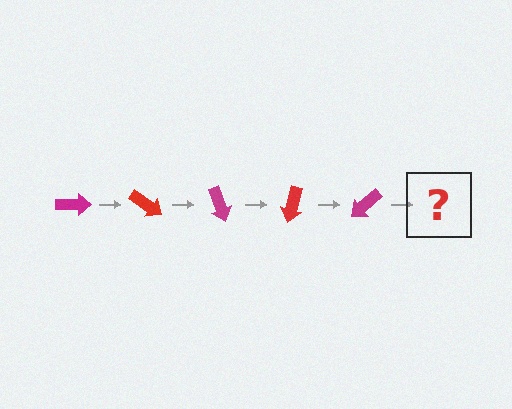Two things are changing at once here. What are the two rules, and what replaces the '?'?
The two rules are that it rotates 35 degrees each step and the color cycles through magenta and red. The '?' should be a red arrow, rotated 175 degrees from the start.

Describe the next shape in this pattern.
It should be a red arrow, rotated 175 degrees from the start.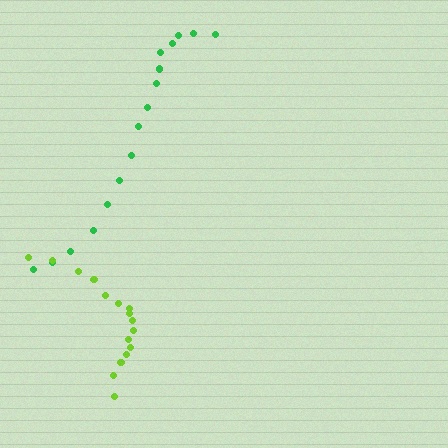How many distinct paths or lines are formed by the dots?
There are 2 distinct paths.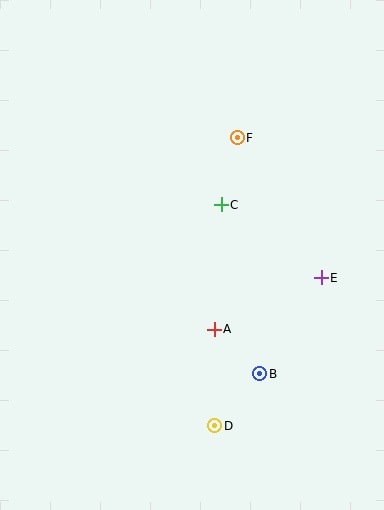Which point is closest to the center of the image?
Point C at (221, 205) is closest to the center.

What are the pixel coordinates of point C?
Point C is at (221, 205).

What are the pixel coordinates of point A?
Point A is at (214, 329).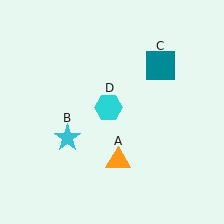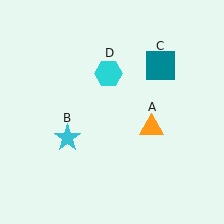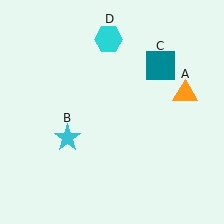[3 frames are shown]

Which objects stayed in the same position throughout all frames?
Cyan star (object B) and teal square (object C) remained stationary.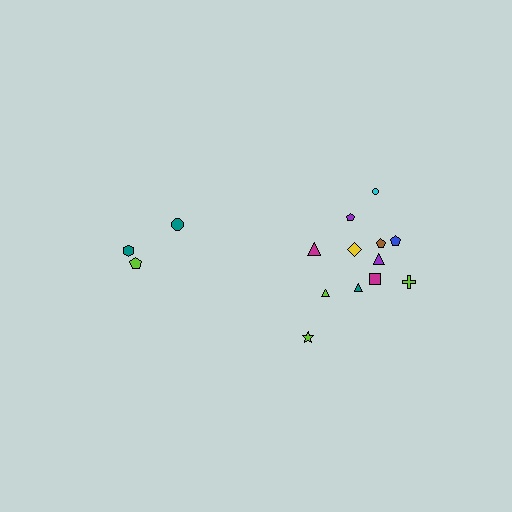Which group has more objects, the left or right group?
The right group.